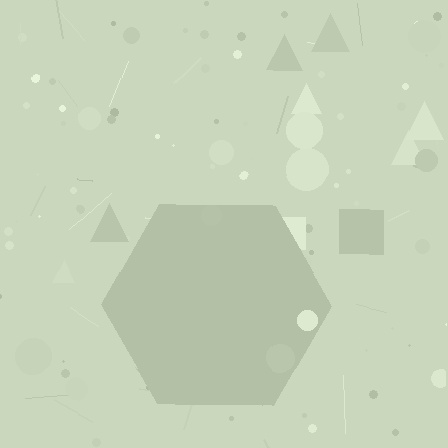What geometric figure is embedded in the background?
A hexagon is embedded in the background.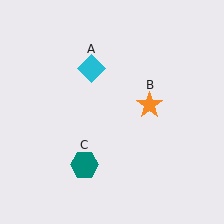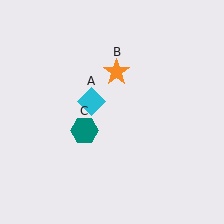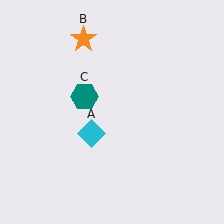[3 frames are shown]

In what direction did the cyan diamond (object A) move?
The cyan diamond (object A) moved down.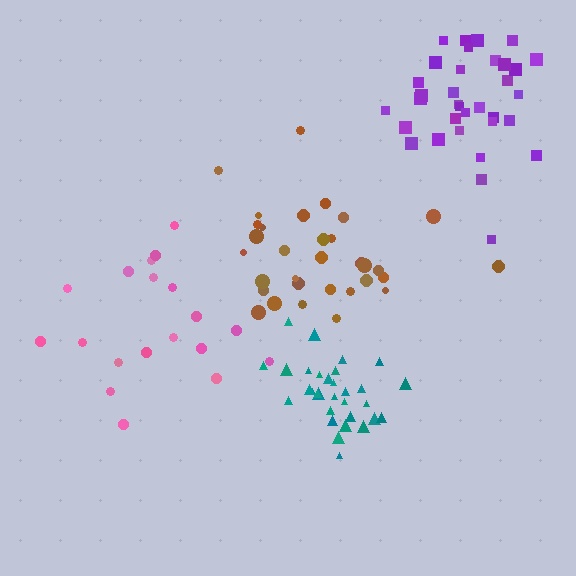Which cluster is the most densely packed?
Teal.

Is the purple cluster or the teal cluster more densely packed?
Teal.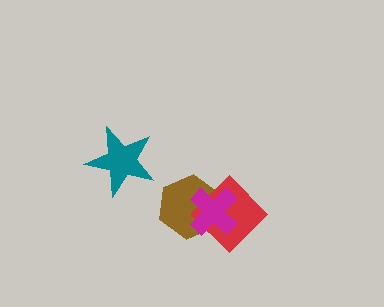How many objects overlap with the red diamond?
2 objects overlap with the red diamond.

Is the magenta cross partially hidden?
No, no other shape covers it.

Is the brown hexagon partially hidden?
Yes, it is partially covered by another shape.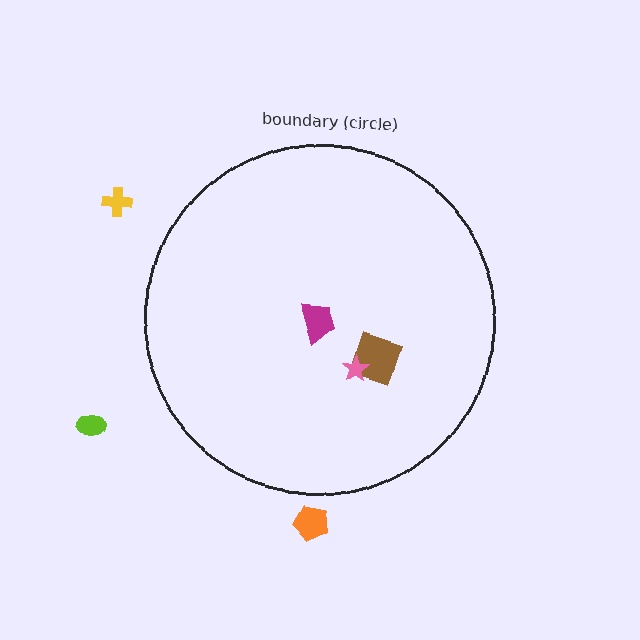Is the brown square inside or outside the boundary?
Inside.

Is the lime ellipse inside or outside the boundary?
Outside.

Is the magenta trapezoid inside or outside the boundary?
Inside.